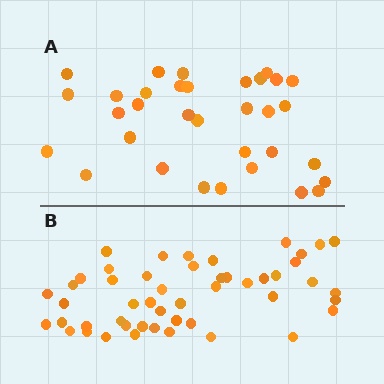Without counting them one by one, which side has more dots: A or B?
Region B (the bottom region) has more dots.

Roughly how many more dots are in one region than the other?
Region B has approximately 15 more dots than region A.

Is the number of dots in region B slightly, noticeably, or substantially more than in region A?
Region B has substantially more. The ratio is roughly 1.5 to 1.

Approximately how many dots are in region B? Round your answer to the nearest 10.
About 50 dots. (The exact count is 49, which rounds to 50.)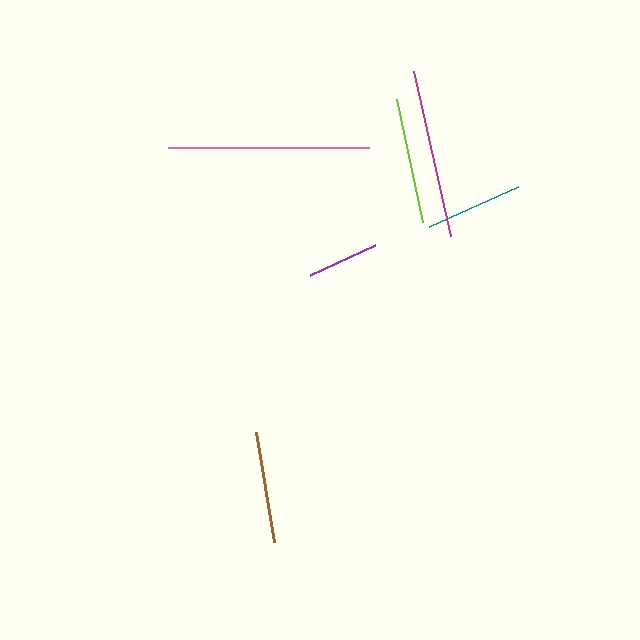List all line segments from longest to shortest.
From longest to shortest: pink, magenta, lime, brown, teal, purple.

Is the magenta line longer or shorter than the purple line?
The magenta line is longer than the purple line.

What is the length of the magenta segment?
The magenta segment is approximately 169 pixels long.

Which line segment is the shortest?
The purple line is the shortest at approximately 71 pixels.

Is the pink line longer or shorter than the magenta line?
The pink line is longer than the magenta line.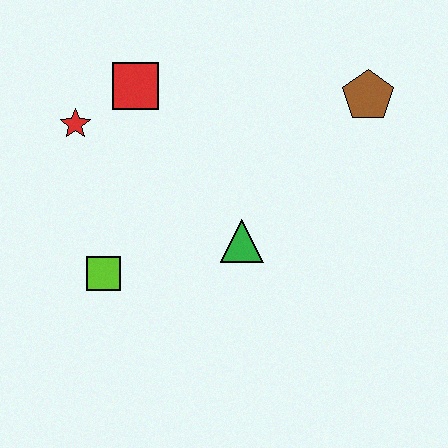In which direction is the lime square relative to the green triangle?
The lime square is to the left of the green triangle.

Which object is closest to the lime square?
The green triangle is closest to the lime square.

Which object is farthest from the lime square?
The brown pentagon is farthest from the lime square.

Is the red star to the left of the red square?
Yes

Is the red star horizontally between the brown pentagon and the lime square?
No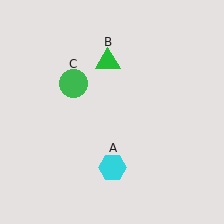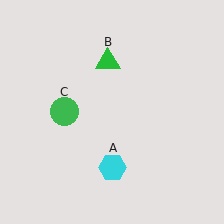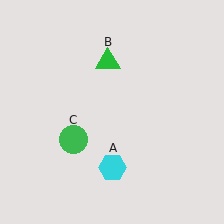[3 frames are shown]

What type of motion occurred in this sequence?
The green circle (object C) rotated counterclockwise around the center of the scene.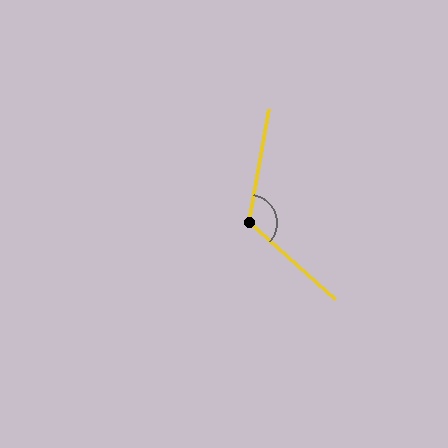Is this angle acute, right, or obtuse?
It is obtuse.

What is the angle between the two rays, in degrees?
Approximately 122 degrees.